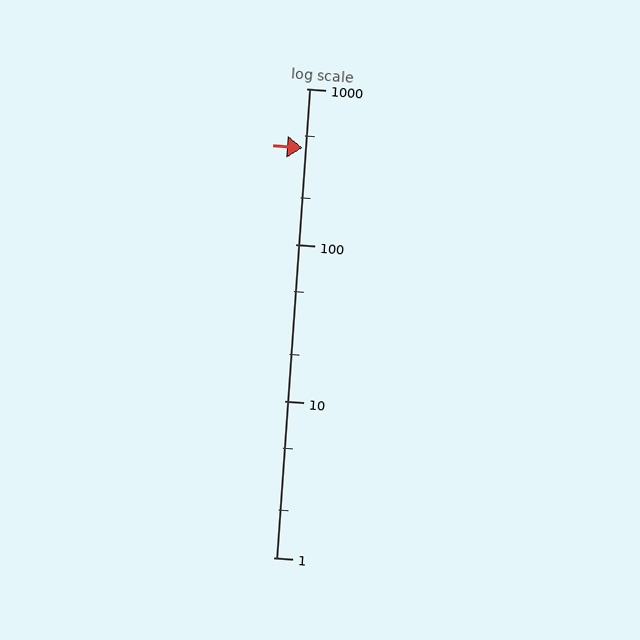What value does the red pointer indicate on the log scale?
The pointer indicates approximately 420.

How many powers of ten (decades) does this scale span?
The scale spans 3 decades, from 1 to 1000.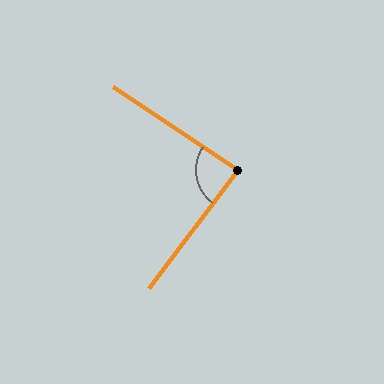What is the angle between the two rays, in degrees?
Approximately 87 degrees.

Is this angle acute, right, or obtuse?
It is approximately a right angle.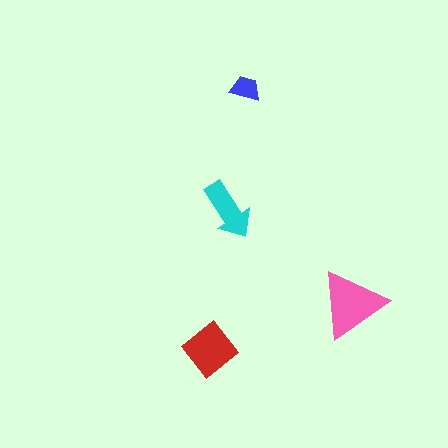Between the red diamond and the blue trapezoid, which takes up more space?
The red diamond.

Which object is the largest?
The pink triangle.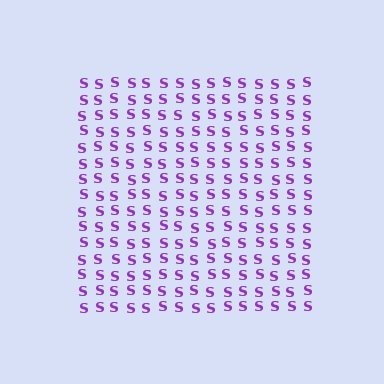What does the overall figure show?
The overall figure shows a square.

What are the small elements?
The small elements are letter S's.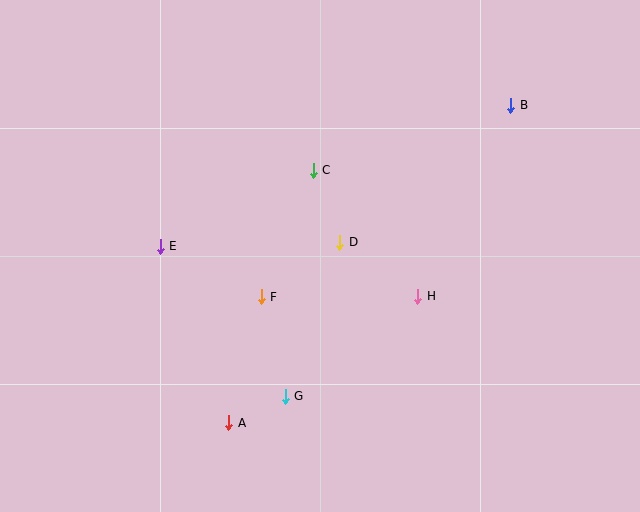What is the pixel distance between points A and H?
The distance between A and H is 227 pixels.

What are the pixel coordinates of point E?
Point E is at (160, 246).